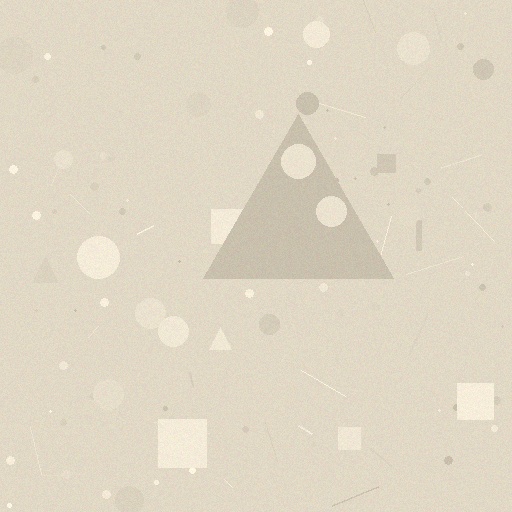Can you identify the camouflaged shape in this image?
The camouflaged shape is a triangle.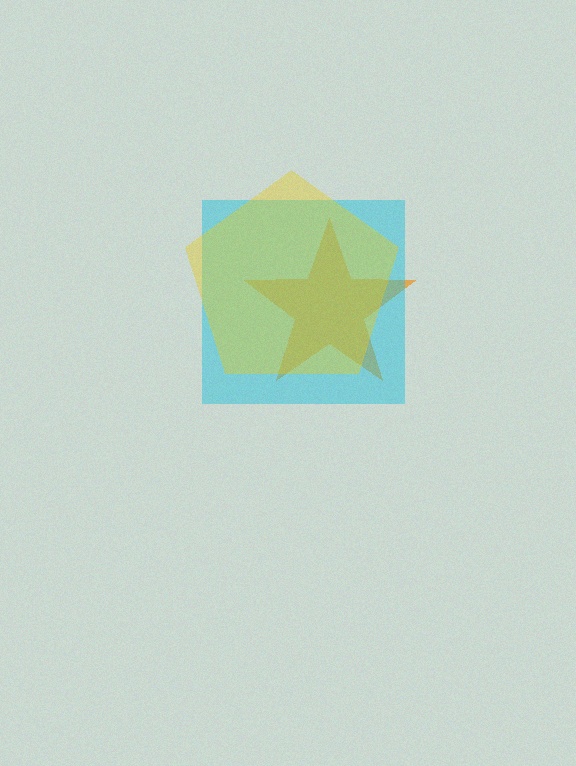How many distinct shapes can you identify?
There are 3 distinct shapes: an orange star, a cyan square, a yellow pentagon.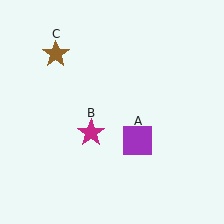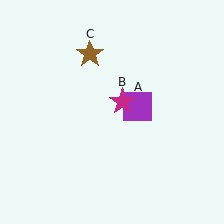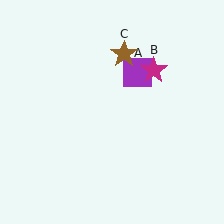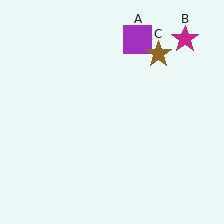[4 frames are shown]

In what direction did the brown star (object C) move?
The brown star (object C) moved right.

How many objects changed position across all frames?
3 objects changed position: purple square (object A), magenta star (object B), brown star (object C).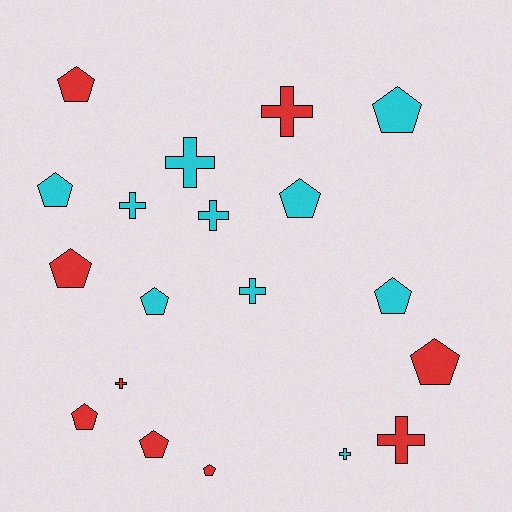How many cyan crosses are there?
There are 5 cyan crosses.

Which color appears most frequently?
Cyan, with 10 objects.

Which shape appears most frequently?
Pentagon, with 11 objects.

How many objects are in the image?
There are 19 objects.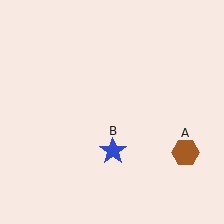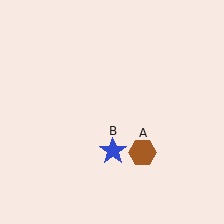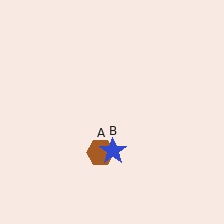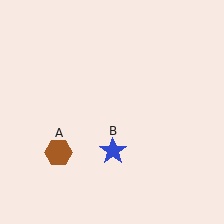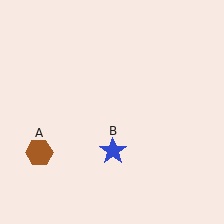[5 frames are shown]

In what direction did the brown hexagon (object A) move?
The brown hexagon (object A) moved left.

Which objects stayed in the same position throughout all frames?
Blue star (object B) remained stationary.